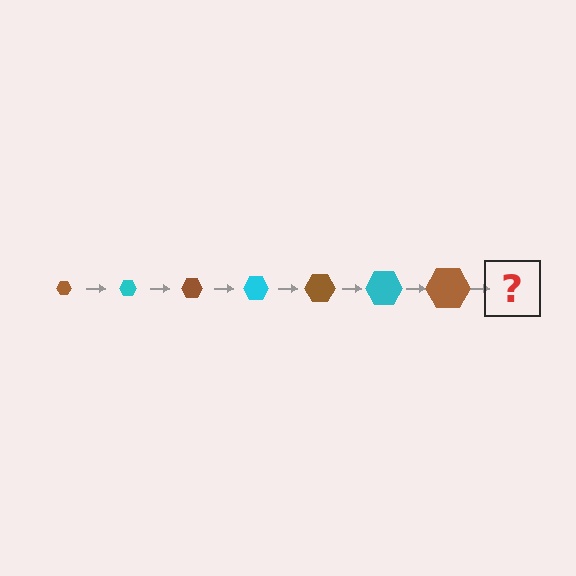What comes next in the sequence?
The next element should be a cyan hexagon, larger than the previous one.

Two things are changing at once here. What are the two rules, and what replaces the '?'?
The two rules are that the hexagon grows larger each step and the color cycles through brown and cyan. The '?' should be a cyan hexagon, larger than the previous one.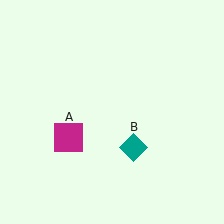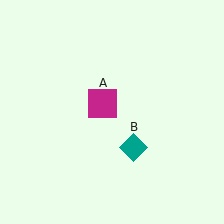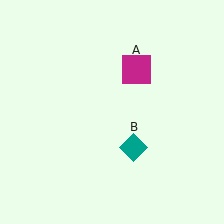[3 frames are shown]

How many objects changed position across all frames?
1 object changed position: magenta square (object A).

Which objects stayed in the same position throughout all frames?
Teal diamond (object B) remained stationary.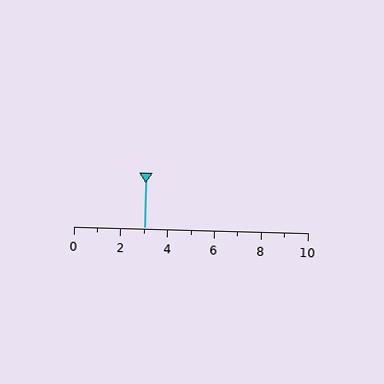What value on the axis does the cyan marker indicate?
The marker indicates approximately 3.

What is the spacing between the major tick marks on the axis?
The major ticks are spaced 2 apart.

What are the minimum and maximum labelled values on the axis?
The axis runs from 0 to 10.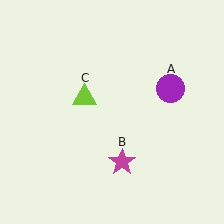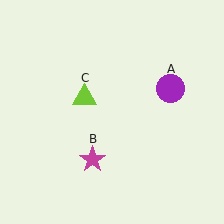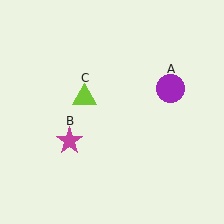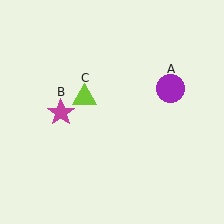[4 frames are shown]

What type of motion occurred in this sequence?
The magenta star (object B) rotated clockwise around the center of the scene.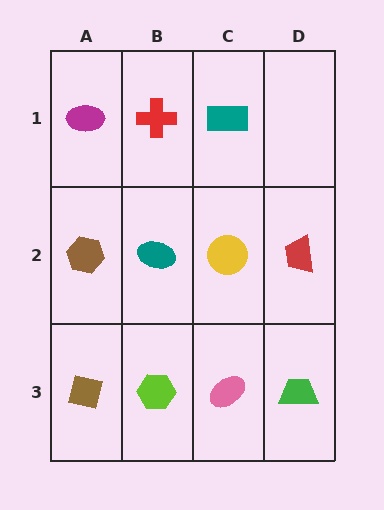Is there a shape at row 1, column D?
No, that cell is empty.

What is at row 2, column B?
A teal ellipse.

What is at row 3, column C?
A pink ellipse.